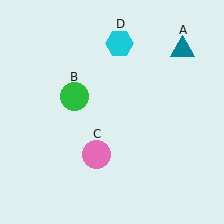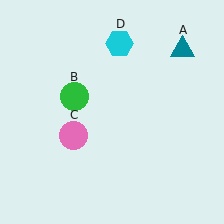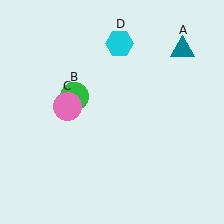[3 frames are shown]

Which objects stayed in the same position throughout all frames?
Teal triangle (object A) and green circle (object B) and cyan hexagon (object D) remained stationary.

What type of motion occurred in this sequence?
The pink circle (object C) rotated clockwise around the center of the scene.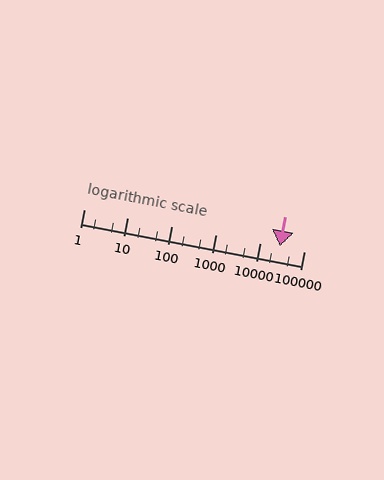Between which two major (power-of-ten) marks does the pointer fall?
The pointer is between 10000 and 100000.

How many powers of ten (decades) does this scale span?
The scale spans 5 decades, from 1 to 100000.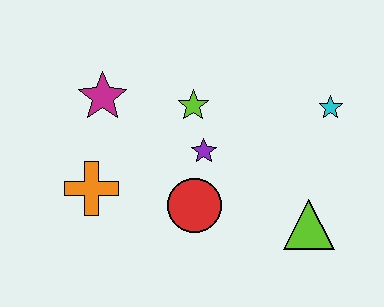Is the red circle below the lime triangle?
No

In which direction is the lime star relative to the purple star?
The lime star is above the purple star.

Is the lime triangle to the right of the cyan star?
No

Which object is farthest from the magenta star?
The lime triangle is farthest from the magenta star.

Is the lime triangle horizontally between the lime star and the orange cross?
No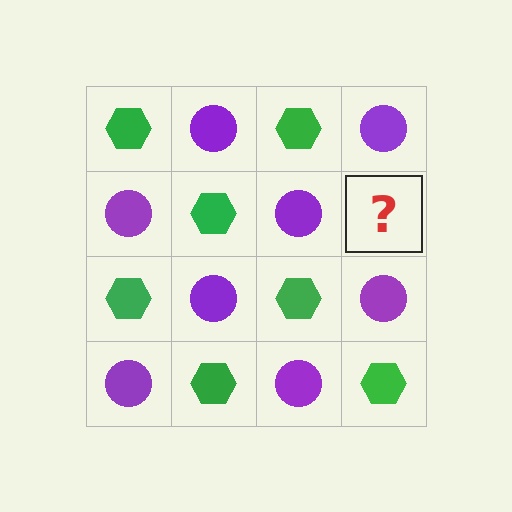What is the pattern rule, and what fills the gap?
The rule is that it alternates green hexagon and purple circle in a checkerboard pattern. The gap should be filled with a green hexagon.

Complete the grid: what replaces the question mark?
The question mark should be replaced with a green hexagon.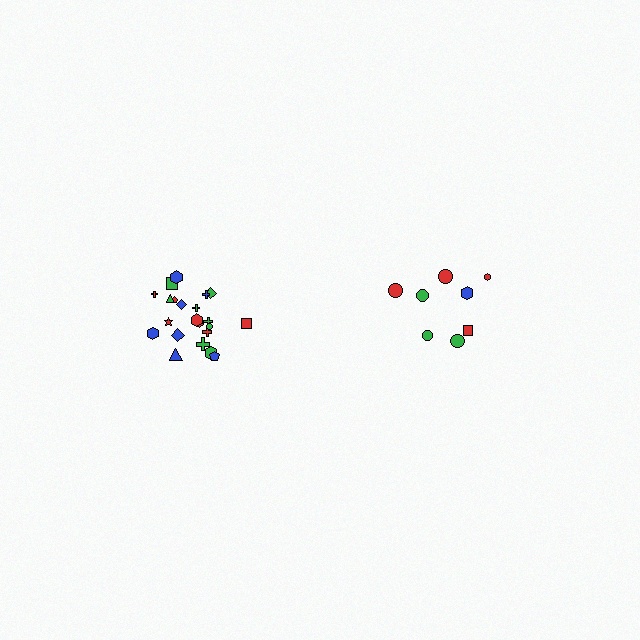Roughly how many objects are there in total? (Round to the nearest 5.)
Roughly 30 objects in total.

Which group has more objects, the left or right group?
The left group.